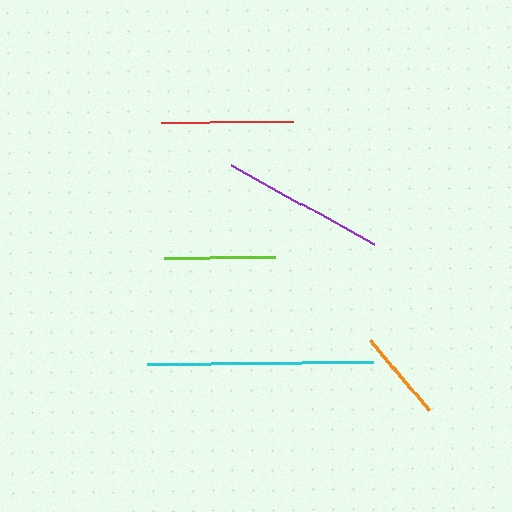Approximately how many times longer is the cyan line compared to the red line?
The cyan line is approximately 1.7 times the length of the red line.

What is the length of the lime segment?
The lime segment is approximately 110 pixels long.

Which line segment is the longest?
The cyan line is the longest at approximately 226 pixels.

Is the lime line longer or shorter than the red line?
The red line is longer than the lime line.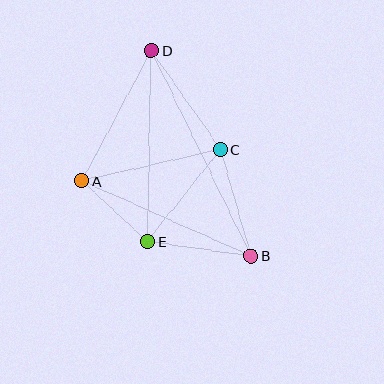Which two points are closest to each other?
Points A and E are closest to each other.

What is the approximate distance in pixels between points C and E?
The distance between C and E is approximately 117 pixels.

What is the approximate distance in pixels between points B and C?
The distance between B and C is approximately 111 pixels.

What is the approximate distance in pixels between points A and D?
The distance between A and D is approximately 147 pixels.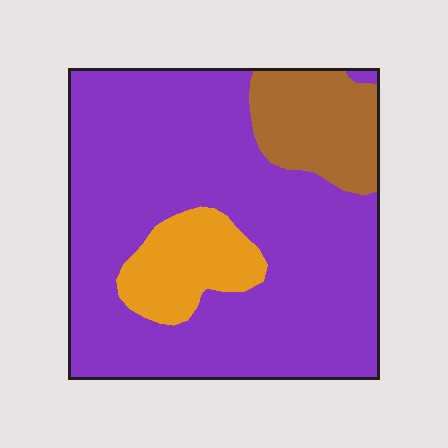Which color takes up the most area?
Purple, at roughly 75%.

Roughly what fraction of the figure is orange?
Orange takes up about one eighth (1/8) of the figure.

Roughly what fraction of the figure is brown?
Brown takes up about one eighth (1/8) of the figure.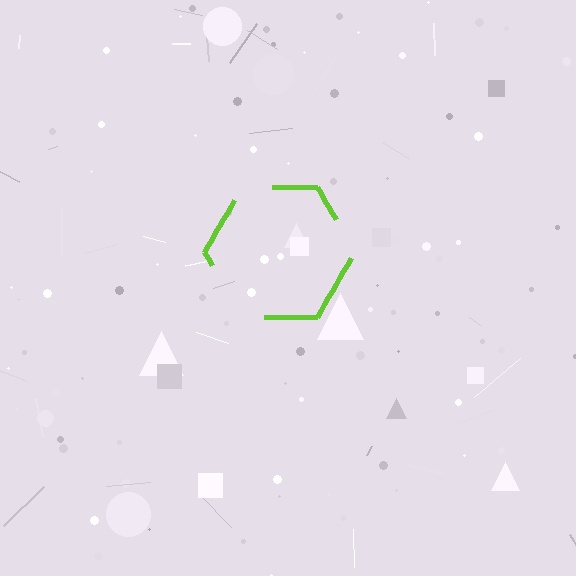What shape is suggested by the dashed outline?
The dashed outline suggests a hexagon.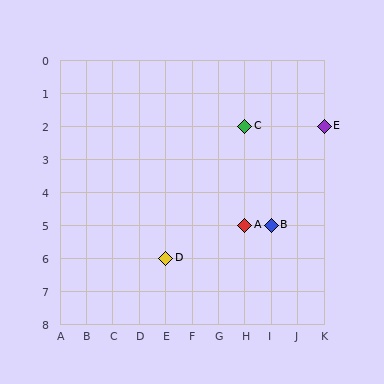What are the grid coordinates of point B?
Point B is at grid coordinates (I, 5).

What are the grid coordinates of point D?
Point D is at grid coordinates (E, 6).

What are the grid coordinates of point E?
Point E is at grid coordinates (K, 2).